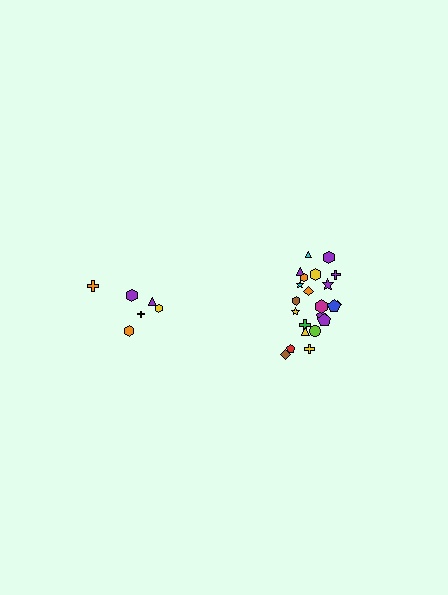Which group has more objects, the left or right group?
The right group.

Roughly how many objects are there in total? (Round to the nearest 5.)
Roughly 30 objects in total.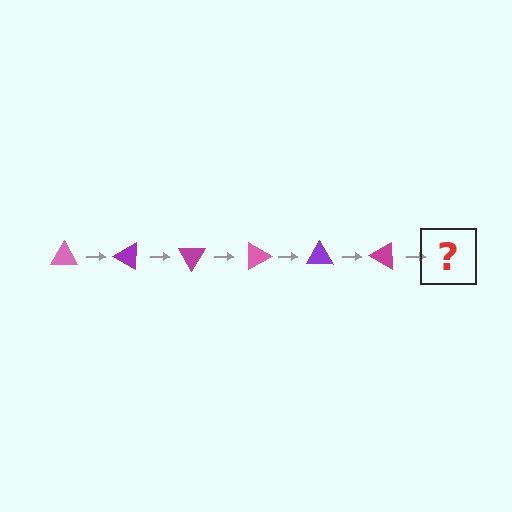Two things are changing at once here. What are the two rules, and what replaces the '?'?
The two rules are that it rotates 30 degrees each step and the color cycles through pink, purple, and magenta. The '?' should be a pink triangle, rotated 180 degrees from the start.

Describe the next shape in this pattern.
It should be a pink triangle, rotated 180 degrees from the start.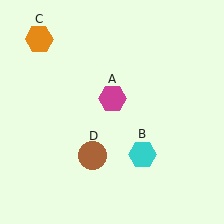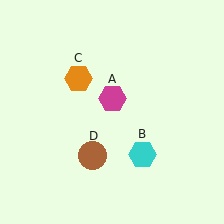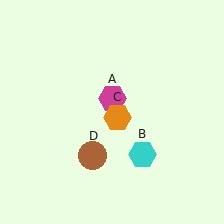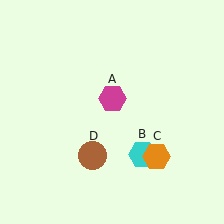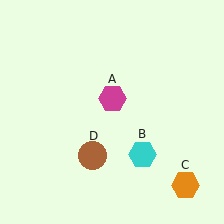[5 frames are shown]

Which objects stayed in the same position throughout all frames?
Magenta hexagon (object A) and cyan hexagon (object B) and brown circle (object D) remained stationary.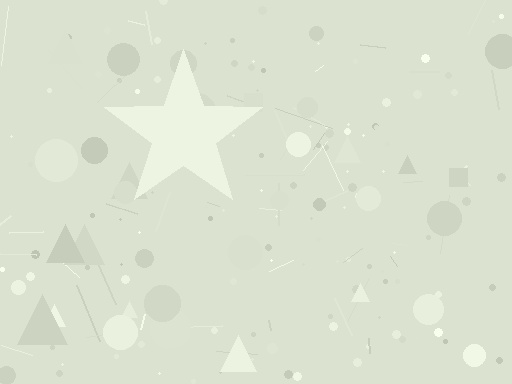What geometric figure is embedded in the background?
A star is embedded in the background.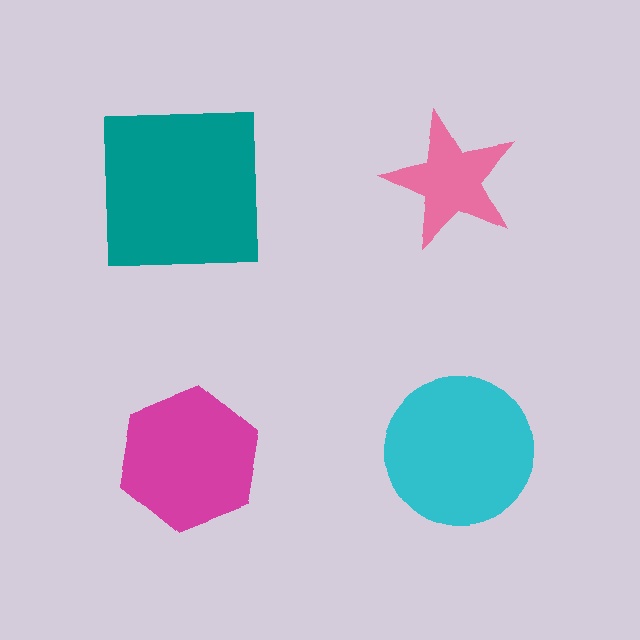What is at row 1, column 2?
A pink star.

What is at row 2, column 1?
A magenta hexagon.